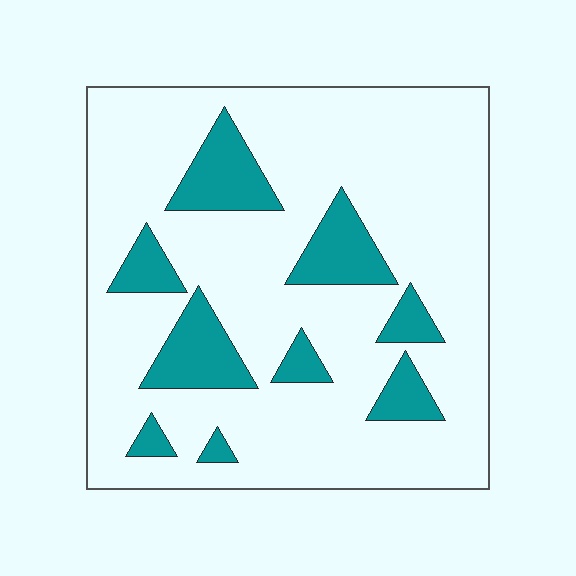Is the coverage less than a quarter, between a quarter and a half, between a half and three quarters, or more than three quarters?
Less than a quarter.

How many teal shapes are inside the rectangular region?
9.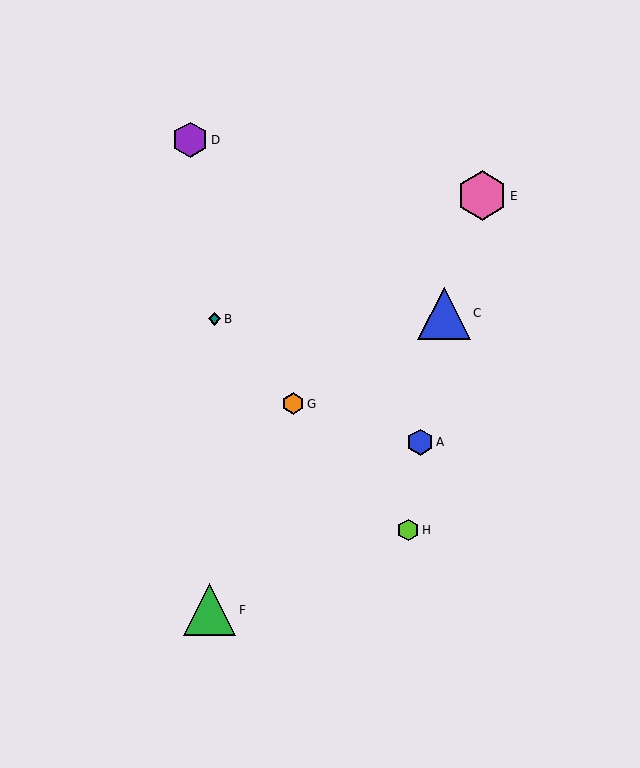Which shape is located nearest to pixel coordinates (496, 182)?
The pink hexagon (labeled E) at (482, 196) is nearest to that location.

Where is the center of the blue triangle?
The center of the blue triangle is at (444, 313).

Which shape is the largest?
The blue triangle (labeled C) is the largest.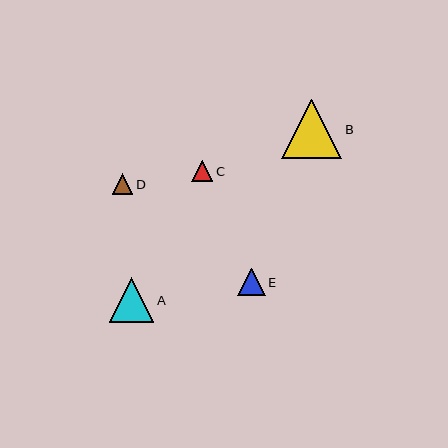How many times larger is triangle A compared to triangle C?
Triangle A is approximately 2.1 times the size of triangle C.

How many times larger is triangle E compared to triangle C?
Triangle E is approximately 1.3 times the size of triangle C.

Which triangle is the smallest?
Triangle D is the smallest with a size of approximately 20 pixels.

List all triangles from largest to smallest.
From largest to smallest: B, A, E, C, D.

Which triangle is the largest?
Triangle B is the largest with a size of approximately 60 pixels.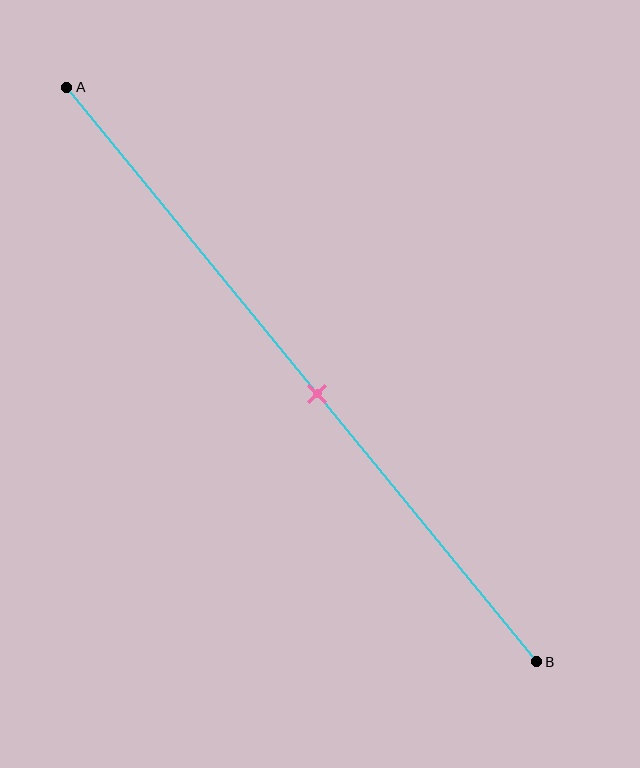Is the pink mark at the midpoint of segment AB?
No, the mark is at about 55% from A, not at the 50% midpoint.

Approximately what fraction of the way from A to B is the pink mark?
The pink mark is approximately 55% of the way from A to B.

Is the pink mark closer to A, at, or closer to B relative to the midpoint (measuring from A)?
The pink mark is closer to point B than the midpoint of segment AB.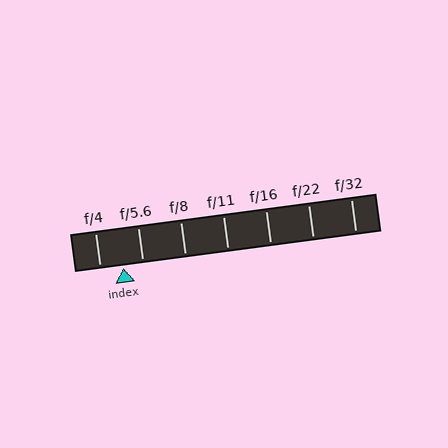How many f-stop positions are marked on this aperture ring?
There are 7 f-stop positions marked.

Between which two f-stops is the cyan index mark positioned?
The index mark is between f/4 and f/5.6.